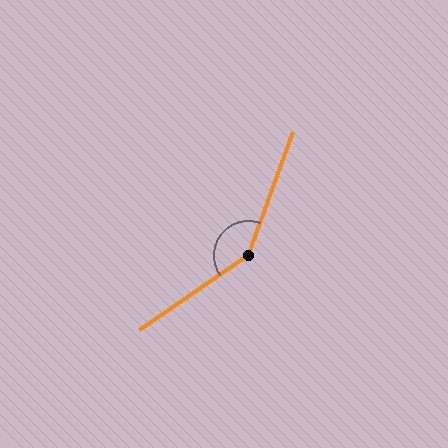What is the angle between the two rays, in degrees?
Approximately 144 degrees.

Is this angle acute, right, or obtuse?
It is obtuse.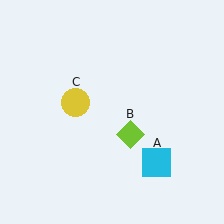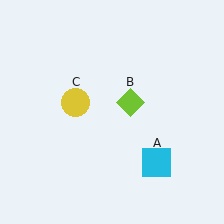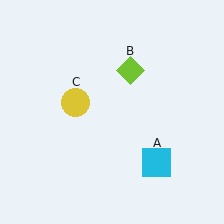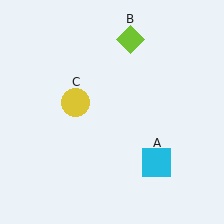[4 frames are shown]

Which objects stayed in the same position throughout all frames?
Cyan square (object A) and yellow circle (object C) remained stationary.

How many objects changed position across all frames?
1 object changed position: lime diamond (object B).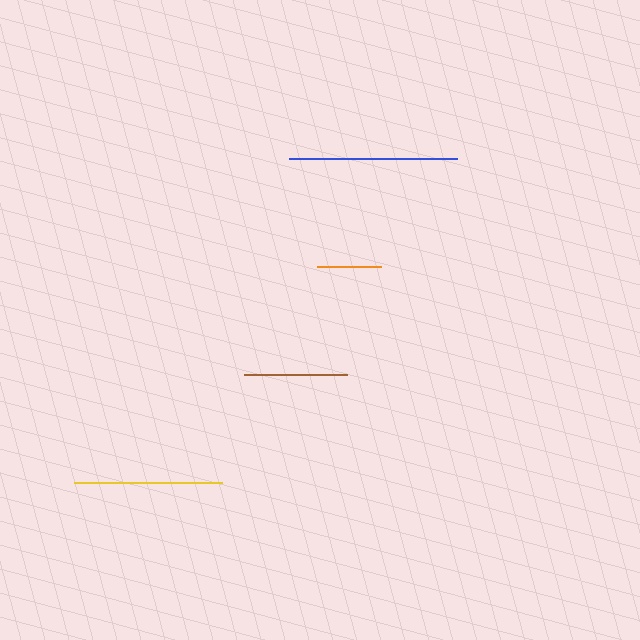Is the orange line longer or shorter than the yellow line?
The yellow line is longer than the orange line.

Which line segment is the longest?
The blue line is the longest at approximately 168 pixels.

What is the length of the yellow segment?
The yellow segment is approximately 148 pixels long.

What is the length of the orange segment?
The orange segment is approximately 65 pixels long.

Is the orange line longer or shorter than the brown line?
The brown line is longer than the orange line.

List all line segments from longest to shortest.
From longest to shortest: blue, yellow, brown, orange.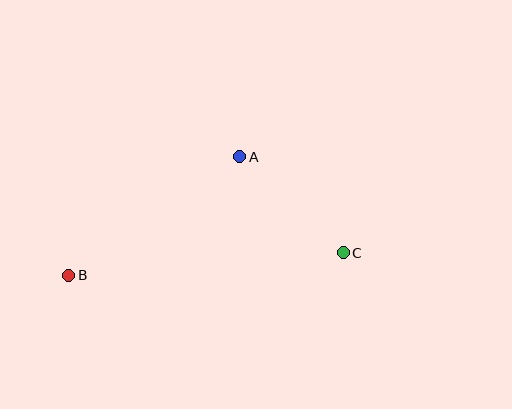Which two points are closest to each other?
Points A and C are closest to each other.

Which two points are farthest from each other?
Points B and C are farthest from each other.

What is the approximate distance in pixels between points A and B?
The distance between A and B is approximately 208 pixels.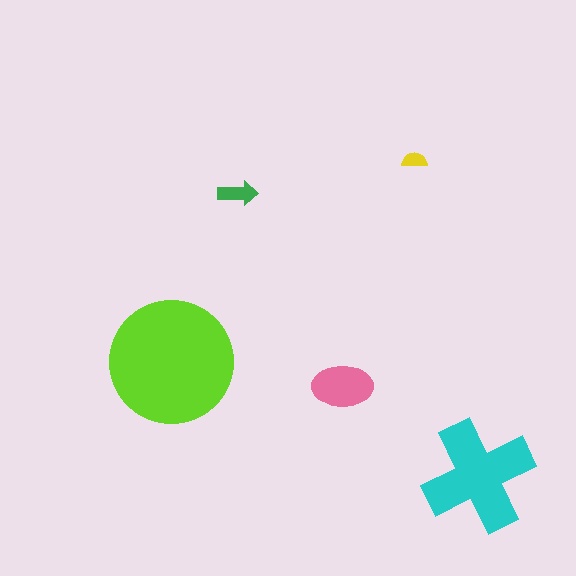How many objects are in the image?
There are 5 objects in the image.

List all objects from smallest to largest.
The yellow semicircle, the green arrow, the pink ellipse, the cyan cross, the lime circle.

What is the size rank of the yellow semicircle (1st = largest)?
5th.